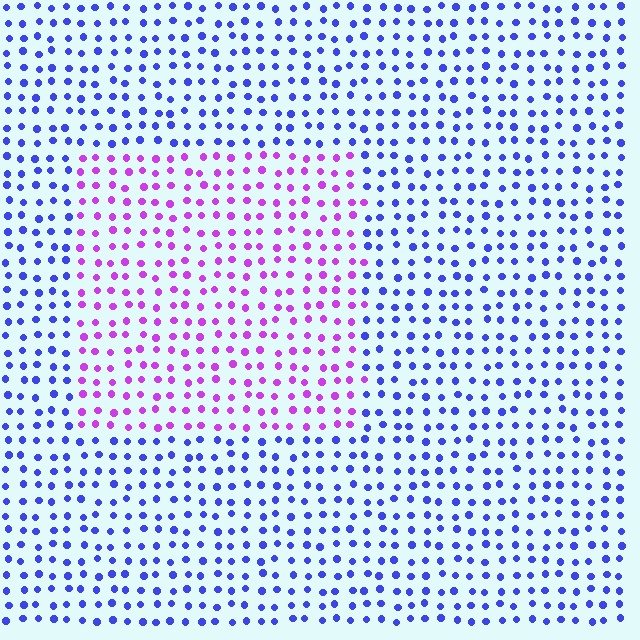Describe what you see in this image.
The image is filled with small blue elements in a uniform arrangement. A rectangle-shaped region is visible where the elements are tinted to a slightly different hue, forming a subtle color boundary.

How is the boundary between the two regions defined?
The boundary is defined purely by a slight shift in hue (about 54 degrees). Spacing, size, and orientation are identical on both sides.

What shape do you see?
I see a rectangle.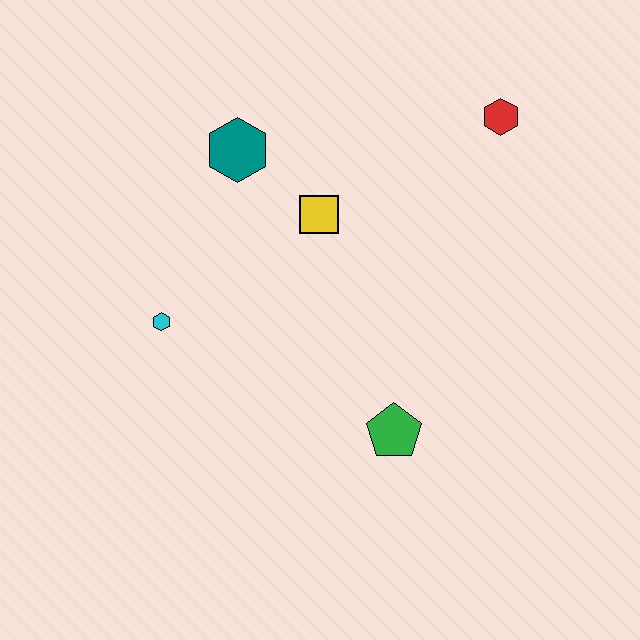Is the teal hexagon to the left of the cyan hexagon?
No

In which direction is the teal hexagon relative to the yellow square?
The teal hexagon is to the left of the yellow square.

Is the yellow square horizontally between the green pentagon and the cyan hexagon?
Yes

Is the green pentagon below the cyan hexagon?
Yes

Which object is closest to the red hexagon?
The yellow square is closest to the red hexagon.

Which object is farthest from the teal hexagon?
The green pentagon is farthest from the teal hexagon.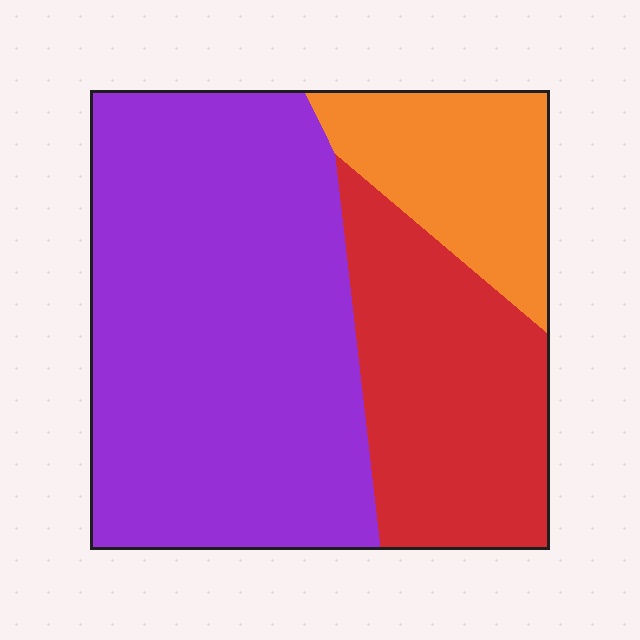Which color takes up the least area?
Orange, at roughly 15%.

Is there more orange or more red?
Red.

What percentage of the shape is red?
Red covers 27% of the shape.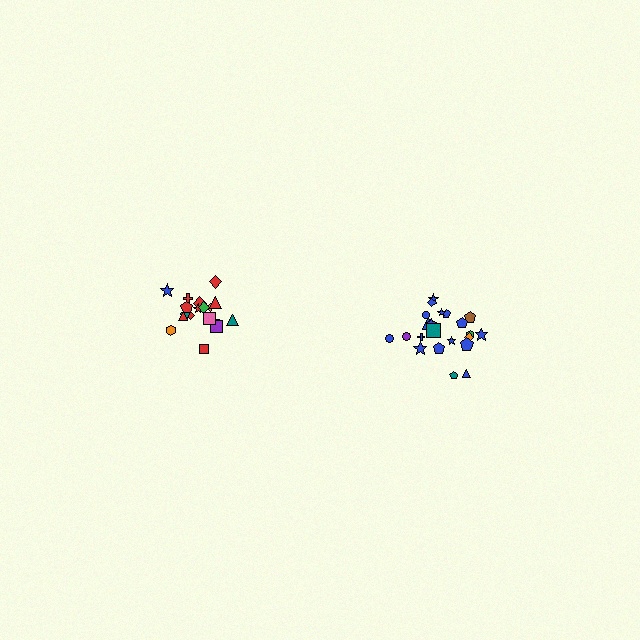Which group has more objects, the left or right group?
The right group.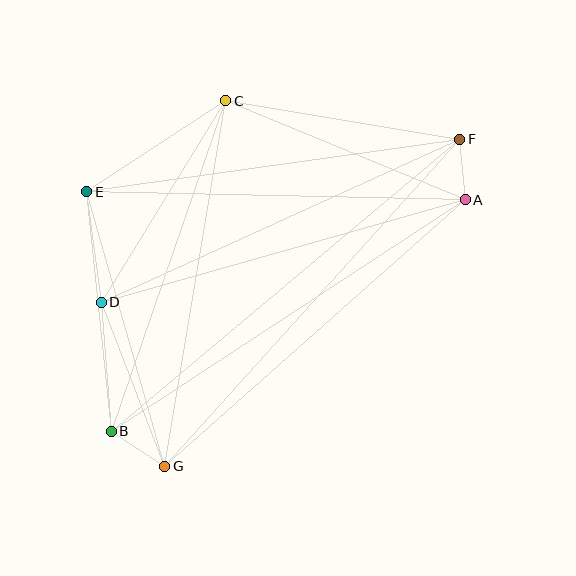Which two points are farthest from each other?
Points B and F are farthest from each other.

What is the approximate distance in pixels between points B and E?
The distance between B and E is approximately 241 pixels.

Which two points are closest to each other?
Points A and F are closest to each other.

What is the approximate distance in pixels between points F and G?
The distance between F and G is approximately 441 pixels.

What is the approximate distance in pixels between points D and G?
The distance between D and G is approximately 176 pixels.